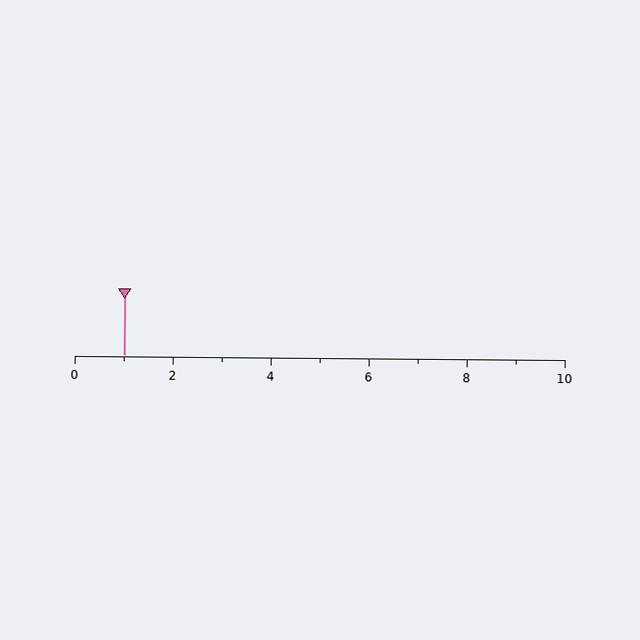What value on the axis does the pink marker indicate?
The marker indicates approximately 1.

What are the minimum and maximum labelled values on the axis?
The axis runs from 0 to 10.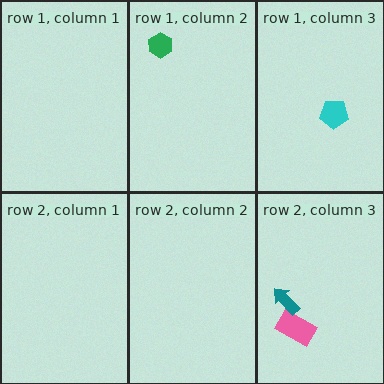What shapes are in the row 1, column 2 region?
The green hexagon.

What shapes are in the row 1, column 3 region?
The cyan pentagon.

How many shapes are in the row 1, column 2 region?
1.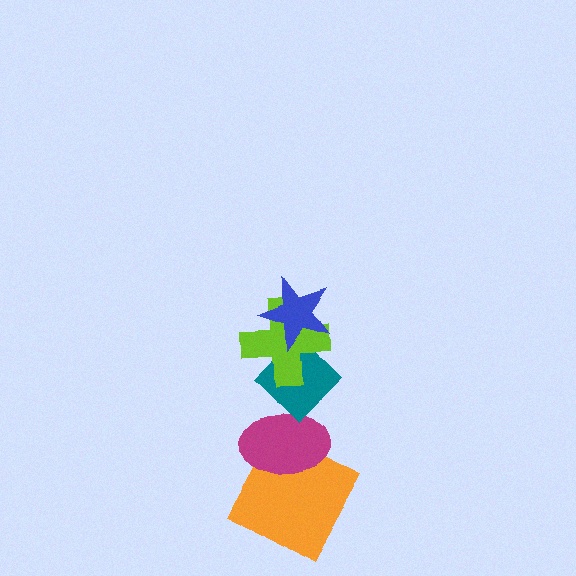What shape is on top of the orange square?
The magenta ellipse is on top of the orange square.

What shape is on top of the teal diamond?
The lime cross is on top of the teal diamond.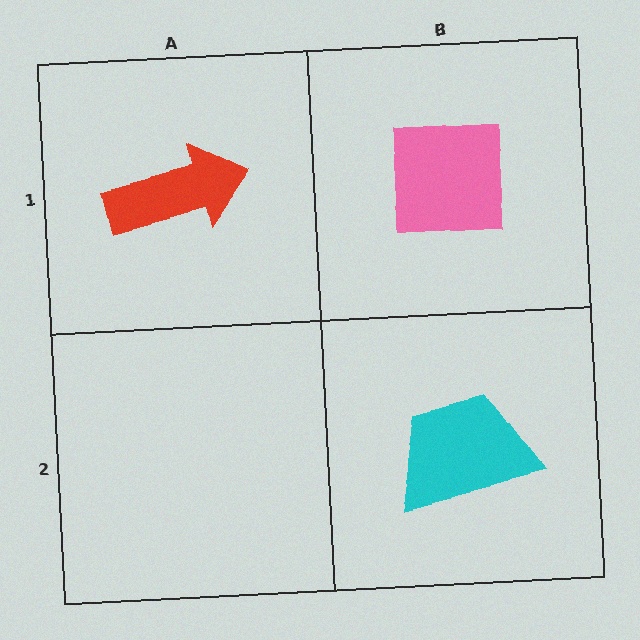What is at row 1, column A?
A red arrow.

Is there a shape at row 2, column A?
No, that cell is empty.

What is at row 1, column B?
A pink square.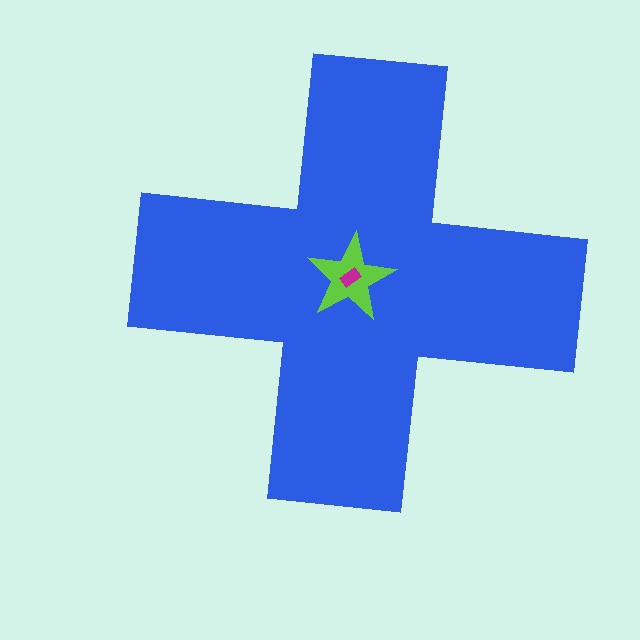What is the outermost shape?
The blue cross.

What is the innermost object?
The magenta rectangle.